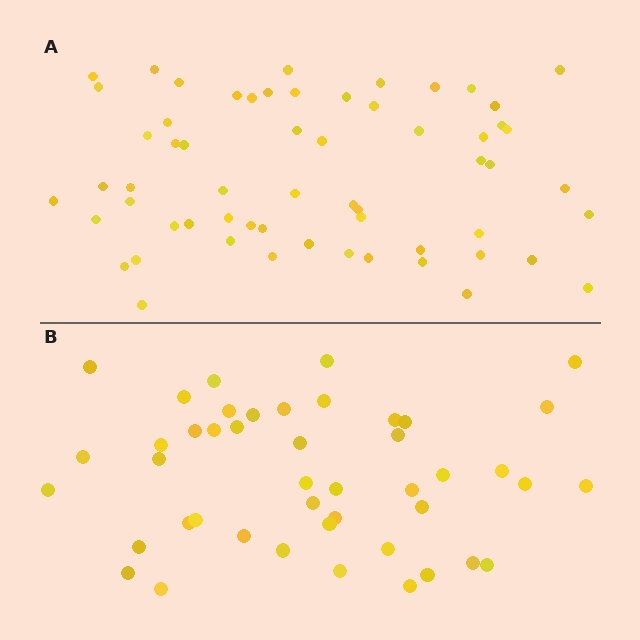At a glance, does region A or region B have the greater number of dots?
Region A (the top region) has more dots.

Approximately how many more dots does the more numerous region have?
Region A has approximately 15 more dots than region B.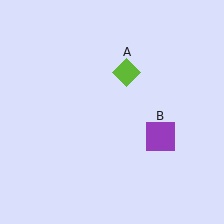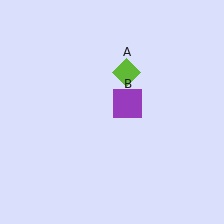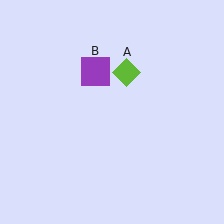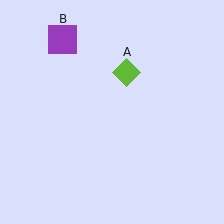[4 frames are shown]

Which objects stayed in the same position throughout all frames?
Lime diamond (object A) remained stationary.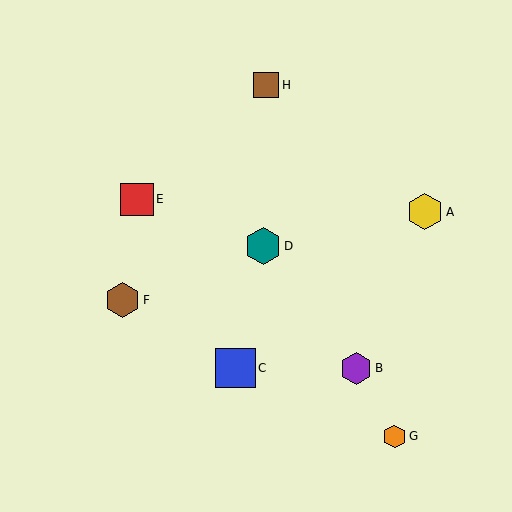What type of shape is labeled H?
Shape H is a brown square.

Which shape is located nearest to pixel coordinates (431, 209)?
The yellow hexagon (labeled A) at (425, 212) is nearest to that location.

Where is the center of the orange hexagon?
The center of the orange hexagon is at (394, 436).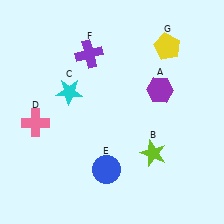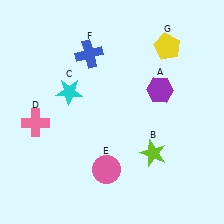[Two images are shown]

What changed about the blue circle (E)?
In Image 1, E is blue. In Image 2, it changed to pink.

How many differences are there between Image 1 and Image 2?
There are 2 differences between the two images.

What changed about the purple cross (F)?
In Image 1, F is purple. In Image 2, it changed to blue.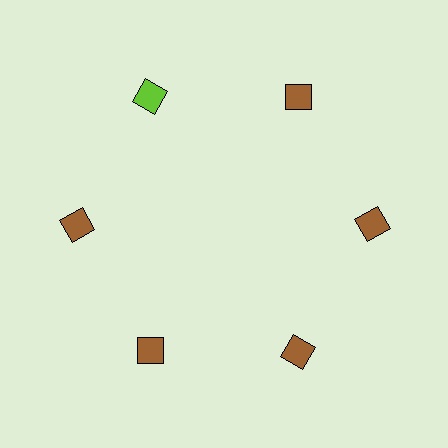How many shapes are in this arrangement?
There are 6 shapes arranged in a ring pattern.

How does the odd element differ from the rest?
It has a different color: lime instead of brown.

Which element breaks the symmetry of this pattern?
The lime square at roughly the 11 o'clock position breaks the symmetry. All other shapes are brown squares.